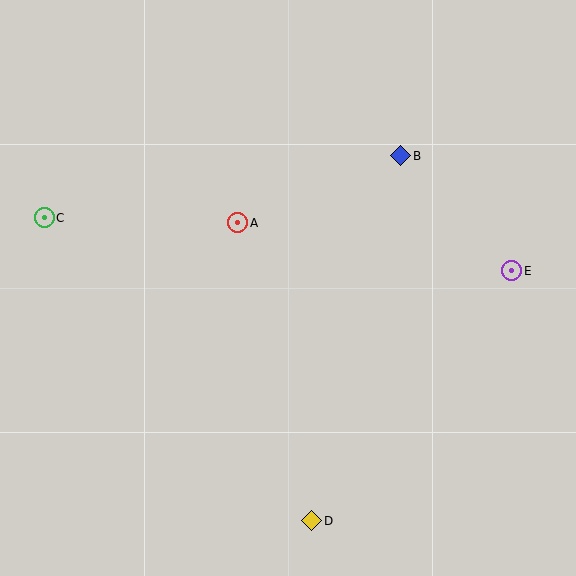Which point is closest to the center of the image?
Point A at (238, 223) is closest to the center.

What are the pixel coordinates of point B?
Point B is at (401, 156).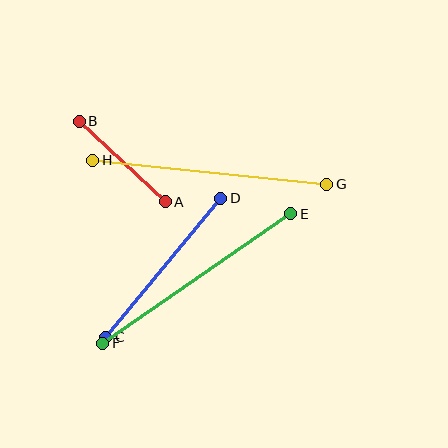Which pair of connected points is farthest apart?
Points G and H are farthest apart.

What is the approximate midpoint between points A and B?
The midpoint is at approximately (122, 161) pixels.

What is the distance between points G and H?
The distance is approximately 235 pixels.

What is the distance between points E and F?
The distance is approximately 228 pixels.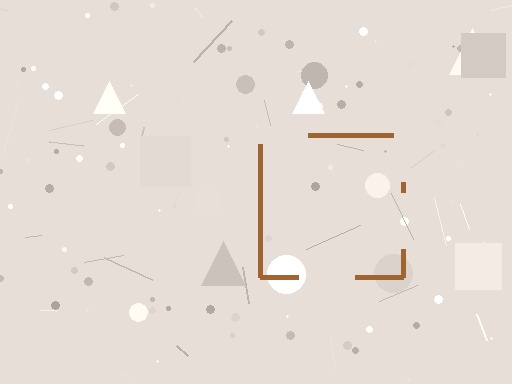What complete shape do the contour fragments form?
The contour fragments form a square.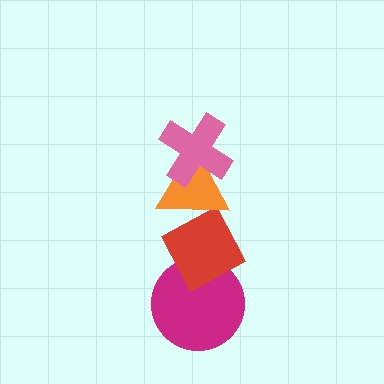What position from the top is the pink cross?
The pink cross is 1st from the top.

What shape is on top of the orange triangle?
The pink cross is on top of the orange triangle.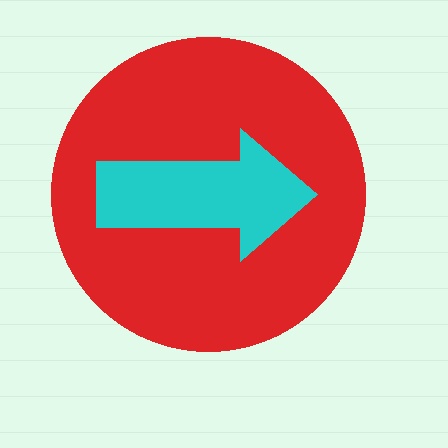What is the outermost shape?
The red circle.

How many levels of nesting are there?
2.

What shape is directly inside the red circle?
The cyan arrow.